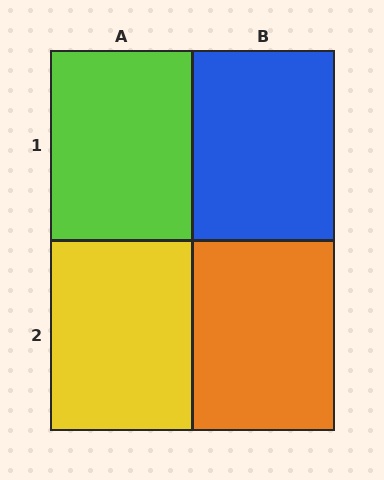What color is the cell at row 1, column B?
Blue.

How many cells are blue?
1 cell is blue.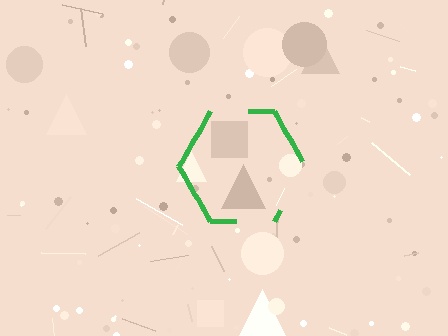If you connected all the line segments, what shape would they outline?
They would outline a hexagon.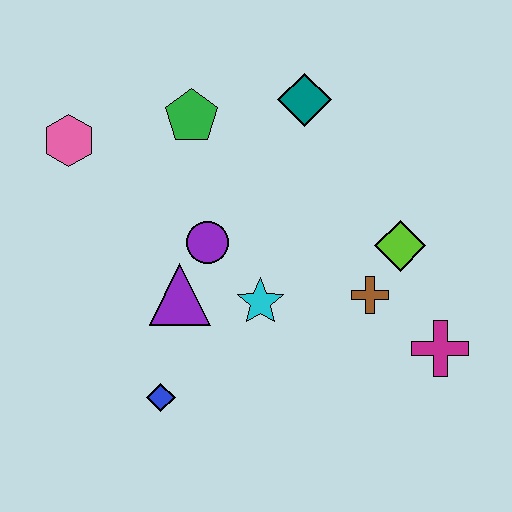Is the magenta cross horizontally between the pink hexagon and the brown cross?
No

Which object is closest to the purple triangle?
The purple circle is closest to the purple triangle.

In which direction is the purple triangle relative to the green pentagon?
The purple triangle is below the green pentagon.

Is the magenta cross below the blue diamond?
No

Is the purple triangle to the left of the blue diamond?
No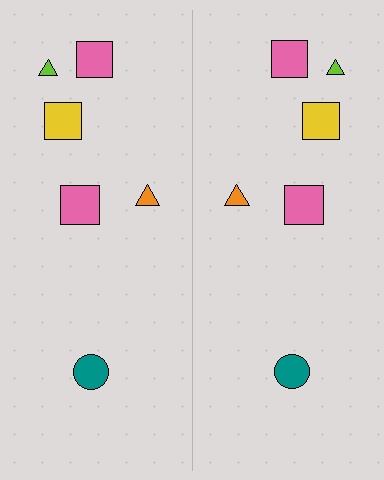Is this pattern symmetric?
Yes, this pattern has bilateral (reflection) symmetry.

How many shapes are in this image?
There are 12 shapes in this image.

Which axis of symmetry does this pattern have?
The pattern has a vertical axis of symmetry running through the center of the image.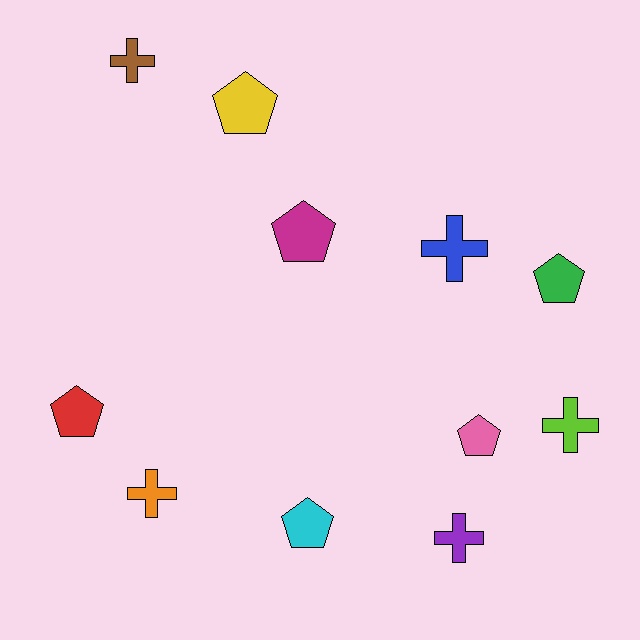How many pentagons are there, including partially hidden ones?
There are 6 pentagons.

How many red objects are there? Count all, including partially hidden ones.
There is 1 red object.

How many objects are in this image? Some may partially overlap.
There are 11 objects.